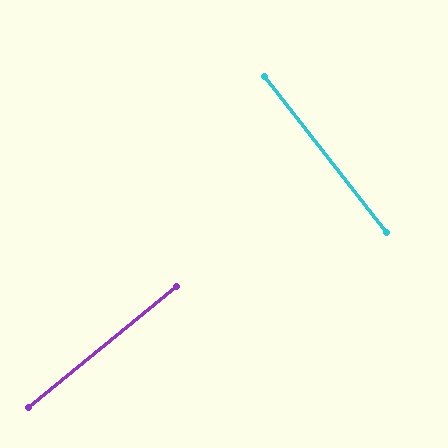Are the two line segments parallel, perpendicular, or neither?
Perpendicular — they meet at approximately 89°.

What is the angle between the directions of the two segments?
Approximately 89 degrees.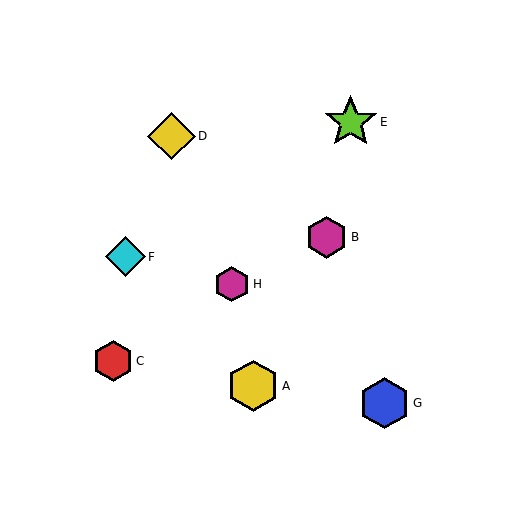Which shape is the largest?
The lime star (labeled E) is the largest.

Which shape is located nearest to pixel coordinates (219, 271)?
The magenta hexagon (labeled H) at (232, 284) is nearest to that location.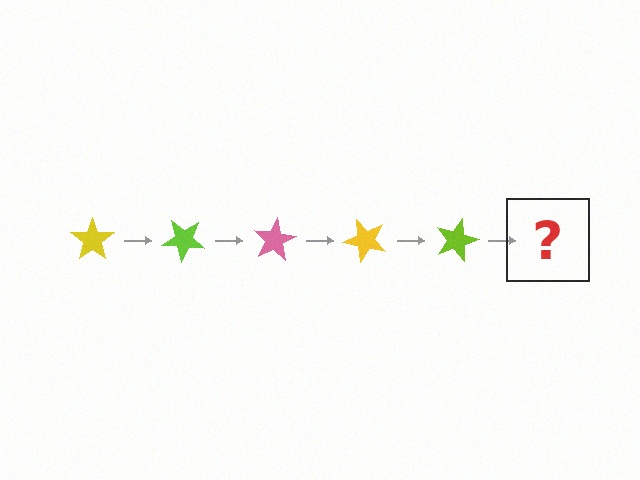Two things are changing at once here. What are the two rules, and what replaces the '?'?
The two rules are that it rotates 40 degrees each step and the color cycles through yellow, lime, and pink. The '?' should be a pink star, rotated 200 degrees from the start.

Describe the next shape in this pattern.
It should be a pink star, rotated 200 degrees from the start.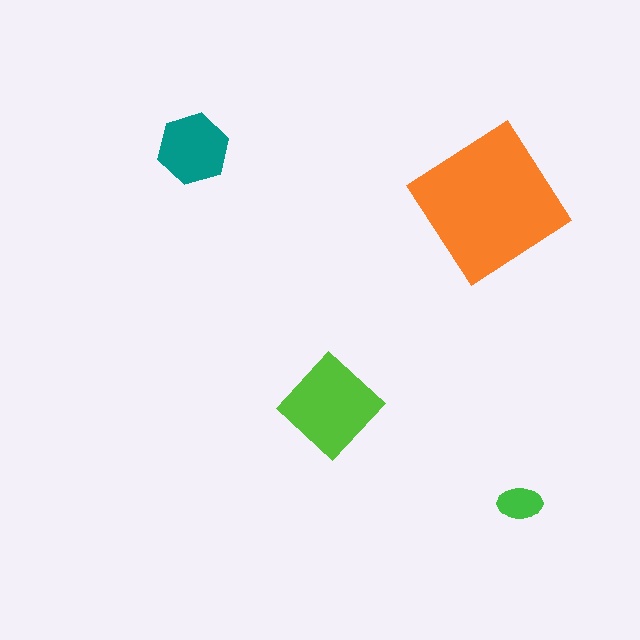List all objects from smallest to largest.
The green ellipse, the teal hexagon, the lime diamond, the orange diamond.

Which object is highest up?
The teal hexagon is topmost.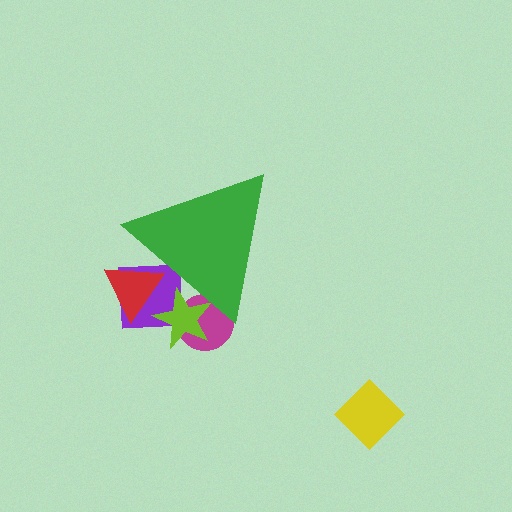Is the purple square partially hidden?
Yes, the purple square is partially hidden behind the green triangle.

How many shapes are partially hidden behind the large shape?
4 shapes are partially hidden.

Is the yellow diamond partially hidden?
No, the yellow diamond is fully visible.